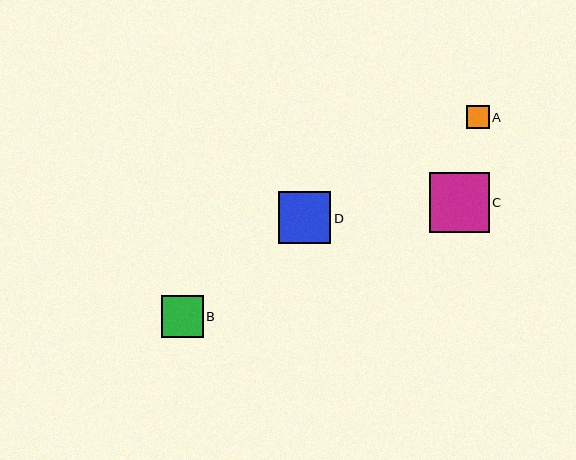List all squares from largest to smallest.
From largest to smallest: C, D, B, A.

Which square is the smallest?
Square A is the smallest with a size of approximately 23 pixels.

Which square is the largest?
Square C is the largest with a size of approximately 60 pixels.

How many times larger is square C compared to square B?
Square C is approximately 1.4 times the size of square B.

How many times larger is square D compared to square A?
Square D is approximately 2.3 times the size of square A.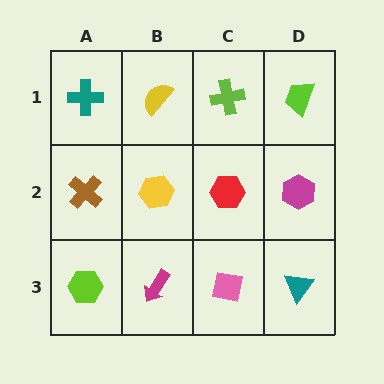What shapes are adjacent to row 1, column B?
A yellow hexagon (row 2, column B), a teal cross (row 1, column A), a lime cross (row 1, column C).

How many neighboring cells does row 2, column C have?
4.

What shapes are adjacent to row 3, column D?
A magenta hexagon (row 2, column D), a pink square (row 3, column C).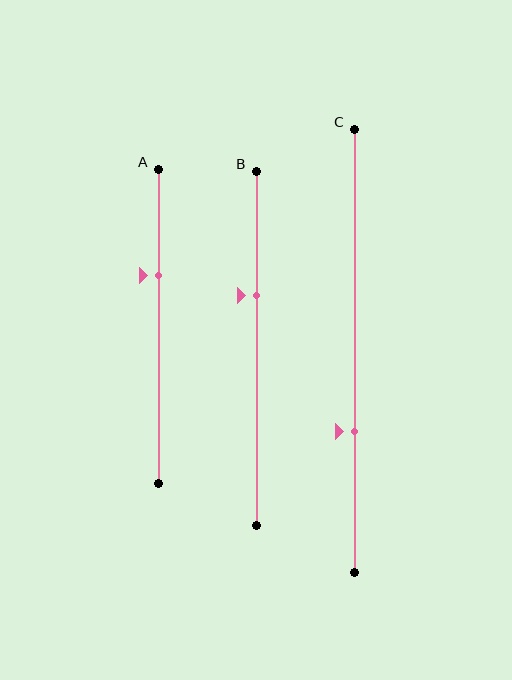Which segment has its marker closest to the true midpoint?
Segment B has its marker closest to the true midpoint.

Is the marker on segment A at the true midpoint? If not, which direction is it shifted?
No, the marker on segment A is shifted upward by about 16% of the segment length.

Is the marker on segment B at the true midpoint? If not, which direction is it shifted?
No, the marker on segment B is shifted upward by about 15% of the segment length.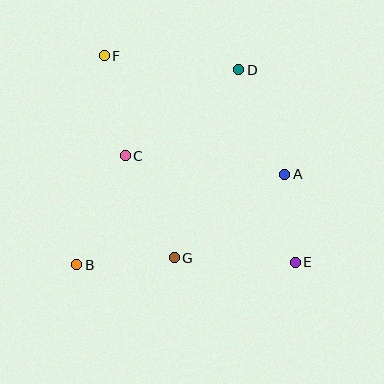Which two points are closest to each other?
Points A and E are closest to each other.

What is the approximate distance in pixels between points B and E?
The distance between B and E is approximately 219 pixels.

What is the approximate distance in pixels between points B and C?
The distance between B and C is approximately 119 pixels.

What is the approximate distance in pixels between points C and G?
The distance between C and G is approximately 113 pixels.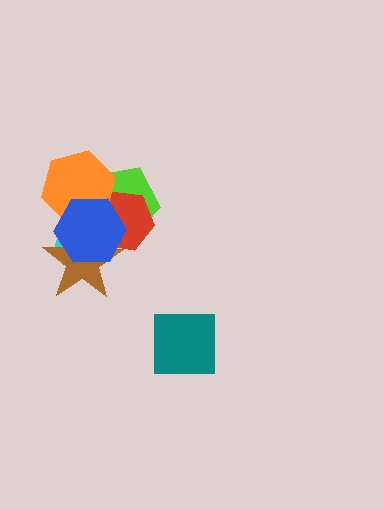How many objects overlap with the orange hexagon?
4 objects overlap with the orange hexagon.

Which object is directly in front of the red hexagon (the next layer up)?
The orange hexagon is directly in front of the red hexagon.